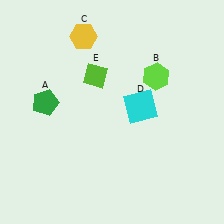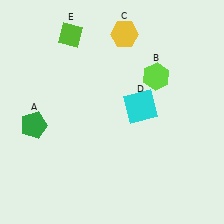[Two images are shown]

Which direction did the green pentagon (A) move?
The green pentagon (A) moved down.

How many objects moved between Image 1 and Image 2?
3 objects moved between the two images.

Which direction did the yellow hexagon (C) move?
The yellow hexagon (C) moved right.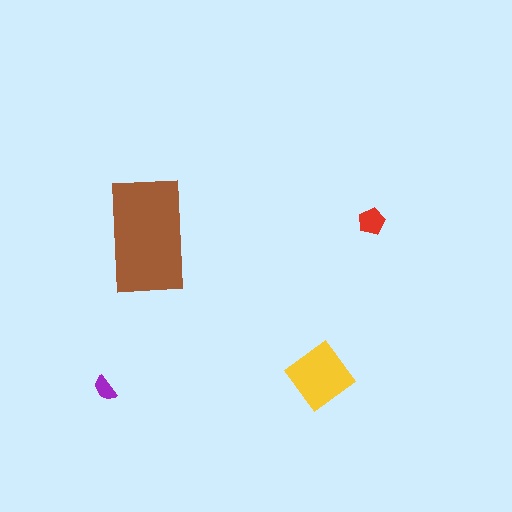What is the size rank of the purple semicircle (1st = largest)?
4th.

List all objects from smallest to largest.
The purple semicircle, the red pentagon, the yellow diamond, the brown rectangle.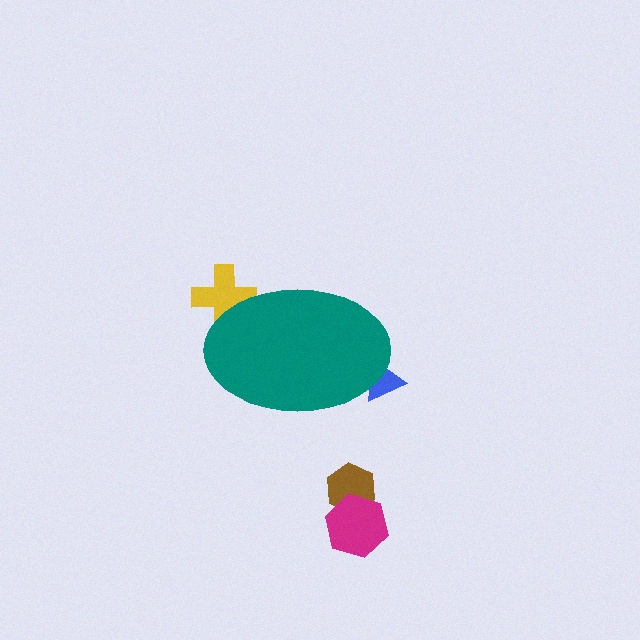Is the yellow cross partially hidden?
Yes, the yellow cross is partially hidden behind the teal ellipse.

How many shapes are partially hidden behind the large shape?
2 shapes are partially hidden.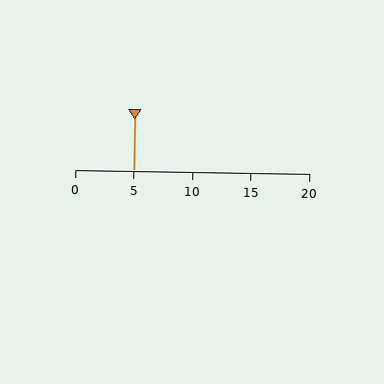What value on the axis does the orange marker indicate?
The marker indicates approximately 5.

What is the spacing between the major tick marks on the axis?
The major ticks are spaced 5 apart.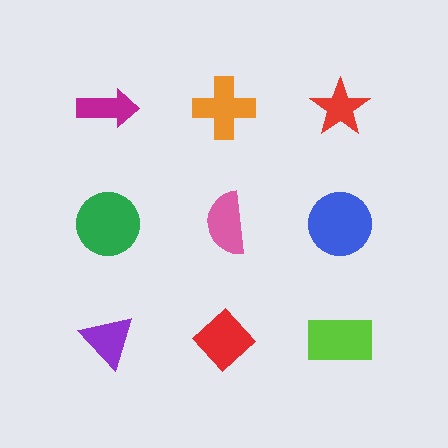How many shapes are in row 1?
3 shapes.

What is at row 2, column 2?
A pink semicircle.